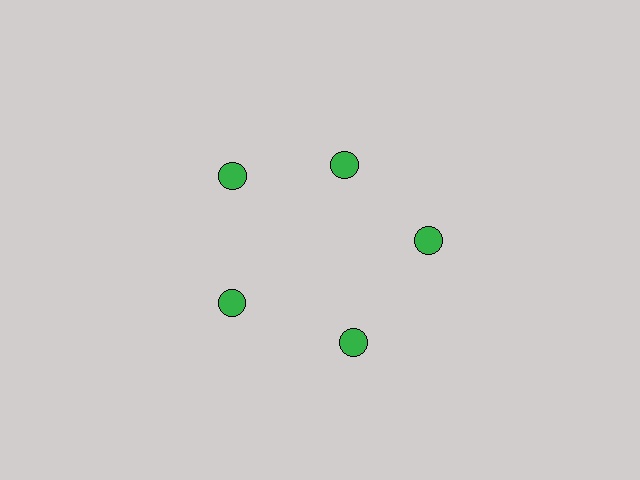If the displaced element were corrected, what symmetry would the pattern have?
It would have 5-fold rotational symmetry — the pattern would map onto itself every 72 degrees.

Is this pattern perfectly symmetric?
No. The 5 green circles are arranged in a ring, but one element near the 1 o'clock position is pulled inward toward the center, breaking the 5-fold rotational symmetry.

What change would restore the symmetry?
The symmetry would be restored by moving it outward, back onto the ring so that all 5 circles sit at equal angles and equal distance from the center.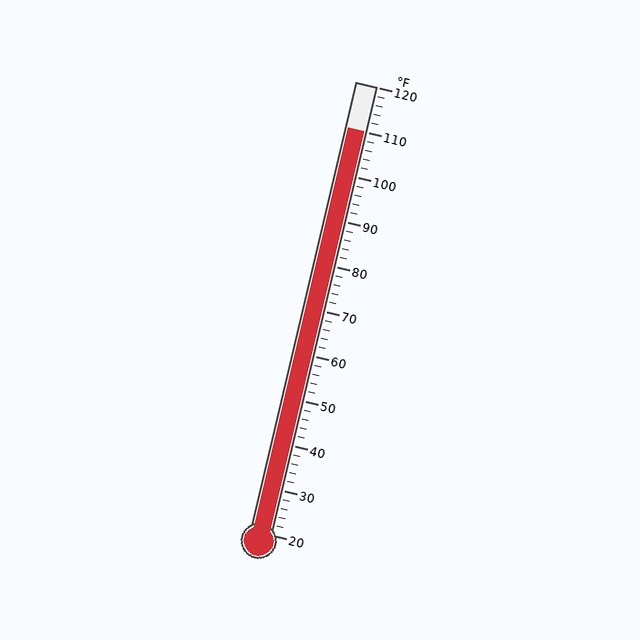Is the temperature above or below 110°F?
The temperature is at 110°F.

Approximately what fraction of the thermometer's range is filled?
The thermometer is filled to approximately 90% of its range.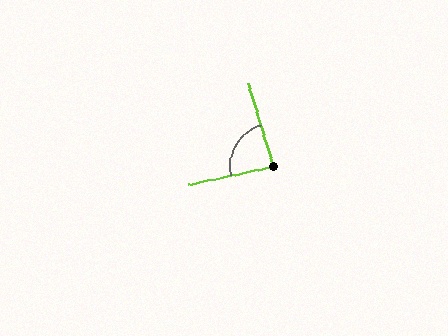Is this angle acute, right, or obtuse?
It is acute.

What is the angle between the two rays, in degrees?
Approximately 85 degrees.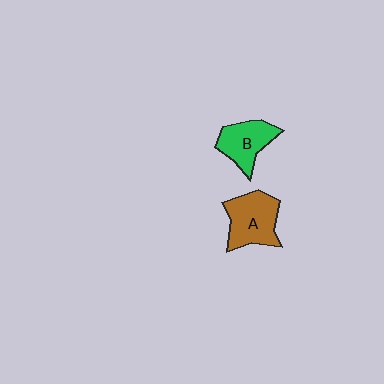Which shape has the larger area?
Shape A (brown).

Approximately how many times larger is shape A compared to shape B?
Approximately 1.2 times.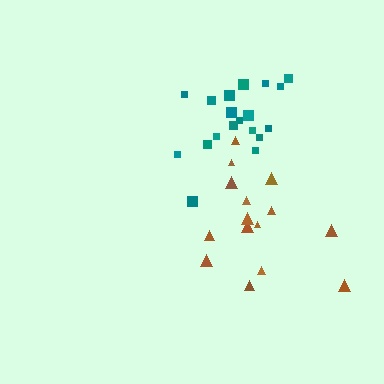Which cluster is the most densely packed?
Teal.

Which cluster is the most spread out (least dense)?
Brown.